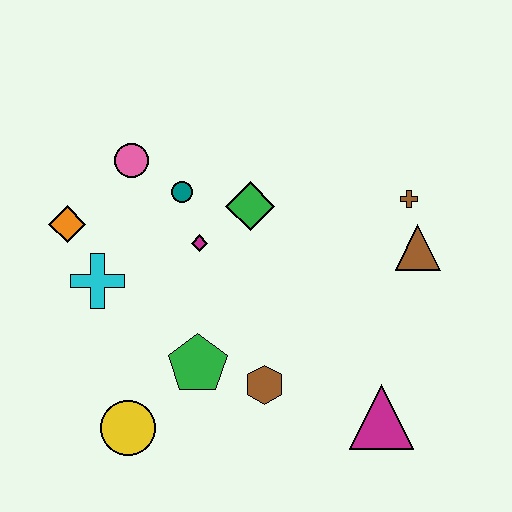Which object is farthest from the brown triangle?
The orange diamond is farthest from the brown triangle.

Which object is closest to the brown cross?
The brown triangle is closest to the brown cross.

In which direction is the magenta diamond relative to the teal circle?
The magenta diamond is below the teal circle.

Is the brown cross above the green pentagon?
Yes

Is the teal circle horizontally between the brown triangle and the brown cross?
No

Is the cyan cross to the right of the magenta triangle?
No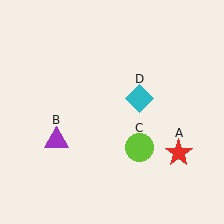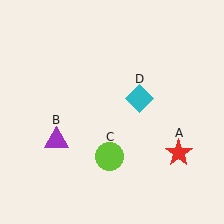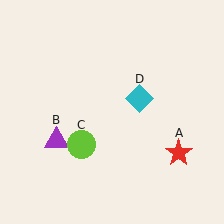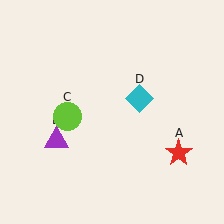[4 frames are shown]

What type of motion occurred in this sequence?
The lime circle (object C) rotated clockwise around the center of the scene.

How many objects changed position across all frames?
1 object changed position: lime circle (object C).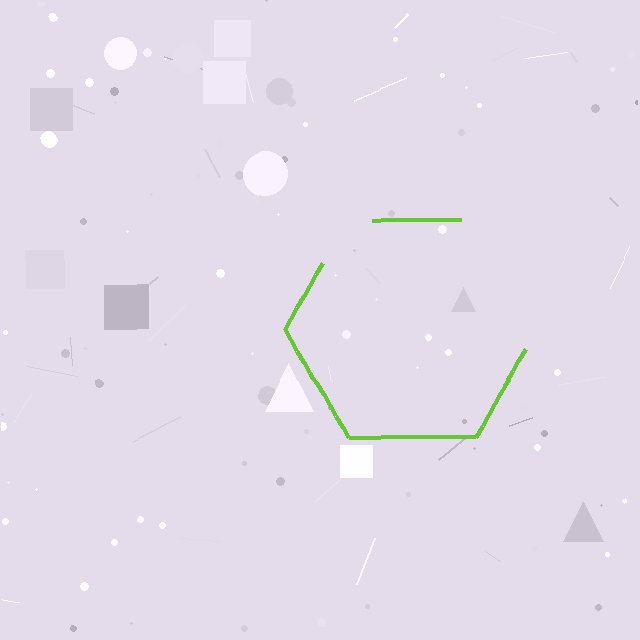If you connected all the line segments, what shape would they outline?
They would outline a hexagon.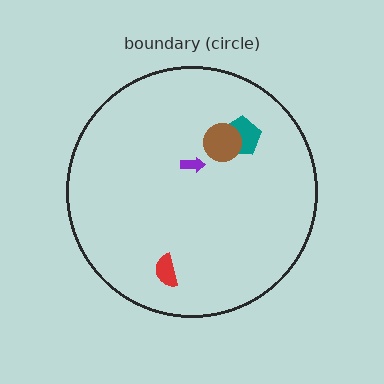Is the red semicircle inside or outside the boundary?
Inside.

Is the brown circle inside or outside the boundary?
Inside.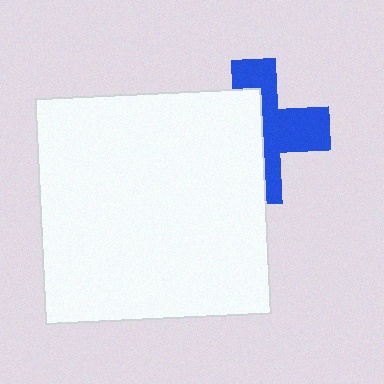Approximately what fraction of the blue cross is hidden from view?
Roughly 50% of the blue cross is hidden behind the white square.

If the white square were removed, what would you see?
You would see the complete blue cross.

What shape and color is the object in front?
The object in front is a white square.